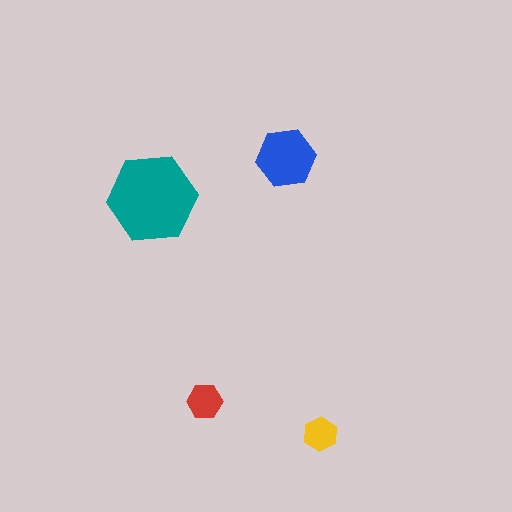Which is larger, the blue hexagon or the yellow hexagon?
The blue one.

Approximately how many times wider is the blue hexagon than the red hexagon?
About 1.5 times wider.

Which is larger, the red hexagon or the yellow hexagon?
The red one.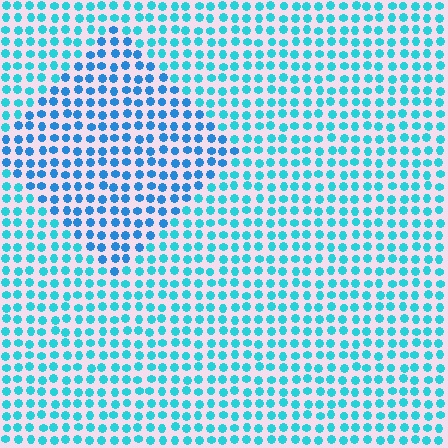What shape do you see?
I see a diamond.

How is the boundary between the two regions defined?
The boundary is defined purely by a slight shift in hue (about 24 degrees). Spacing, size, and orientation are identical on both sides.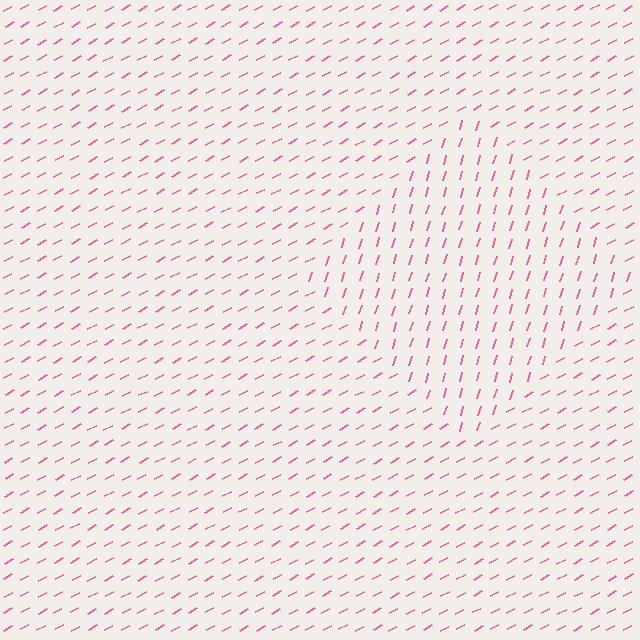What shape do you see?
I see a diamond.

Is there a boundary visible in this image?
Yes, there is a texture boundary formed by a change in line orientation.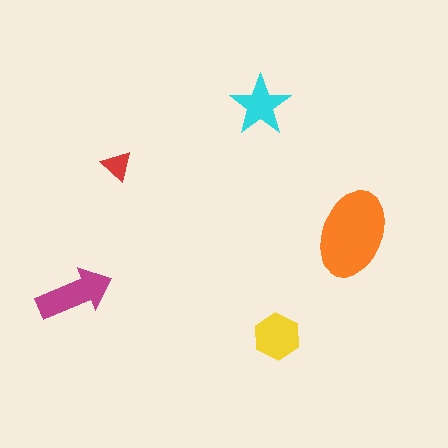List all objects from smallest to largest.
The red triangle, the cyan star, the yellow hexagon, the magenta arrow, the orange ellipse.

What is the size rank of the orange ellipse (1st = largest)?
1st.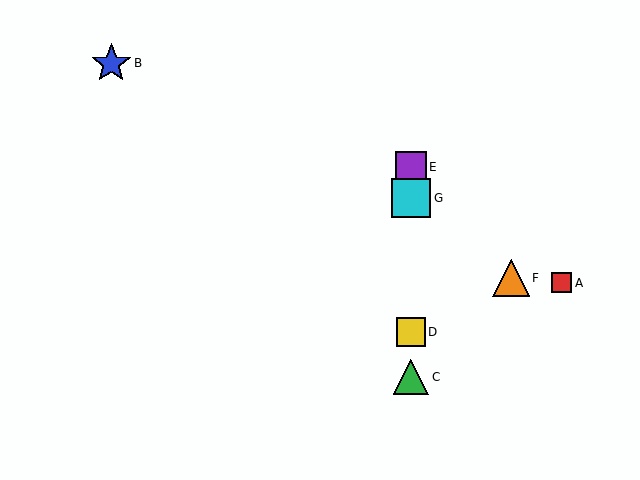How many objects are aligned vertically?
4 objects (C, D, E, G) are aligned vertically.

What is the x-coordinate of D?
Object D is at x≈411.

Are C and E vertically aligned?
Yes, both are at x≈411.